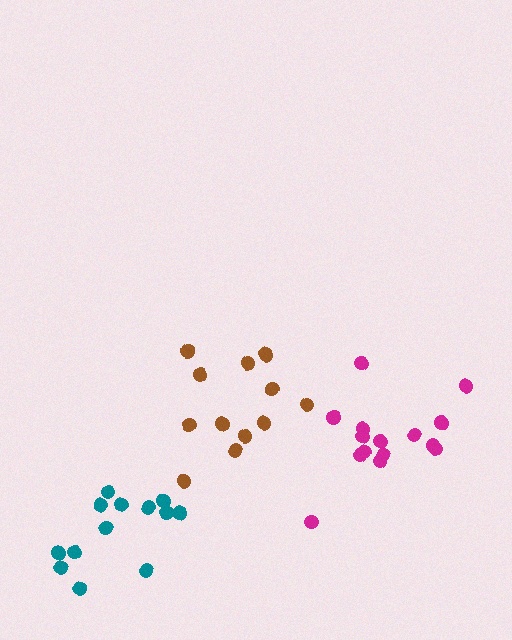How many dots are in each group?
Group 1: 13 dots, Group 2: 13 dots, Group 3: 15 dots (41 total).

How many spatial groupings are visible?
There are 3 spatial groupings.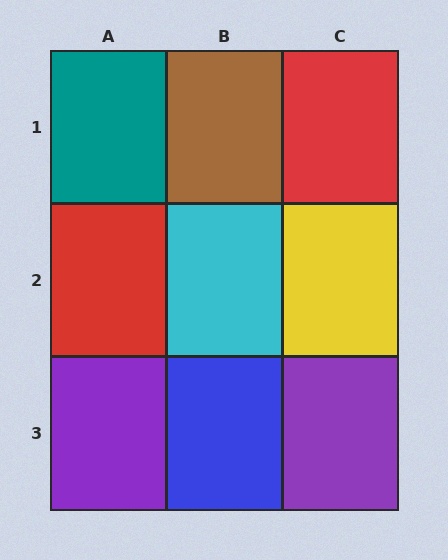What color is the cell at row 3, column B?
Blue.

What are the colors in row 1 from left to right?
Teal, brown, red.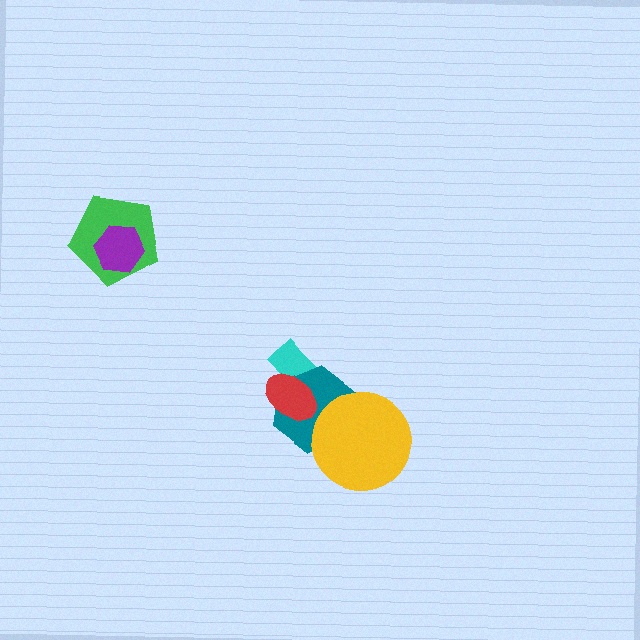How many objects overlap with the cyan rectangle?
2 objects overlap with the cyan rectangle.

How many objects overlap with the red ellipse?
2 objects overlap with the red ellipse.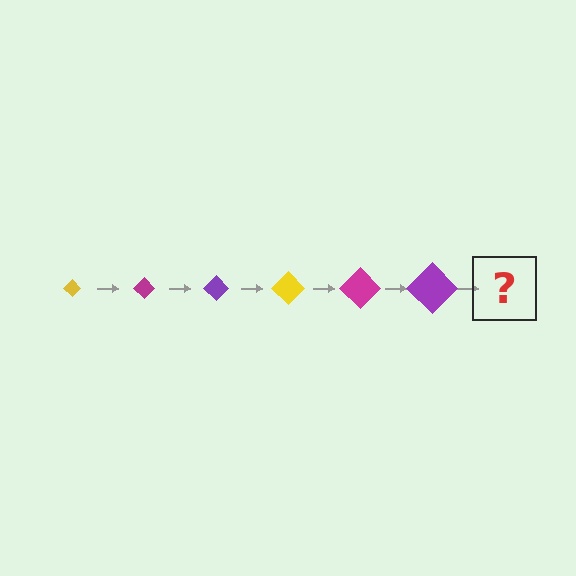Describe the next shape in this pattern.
It should be a yellow diamond, larger than the previous one.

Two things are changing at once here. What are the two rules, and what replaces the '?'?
The two rules are that the diamond grows larger each step and the color cycles through yellow, magenta, and purple. The '?' should be a yellow diamond, larger than the previous one.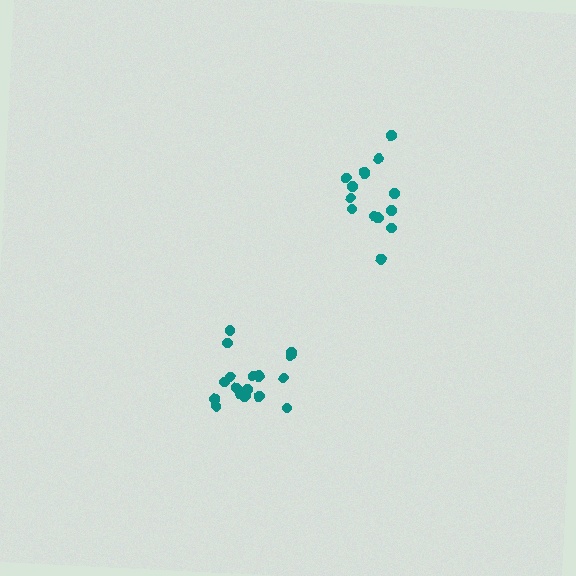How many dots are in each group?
Group 1: 18 dots, Group 2: 14 dots (32 total).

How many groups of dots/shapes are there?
There are 2 groups.